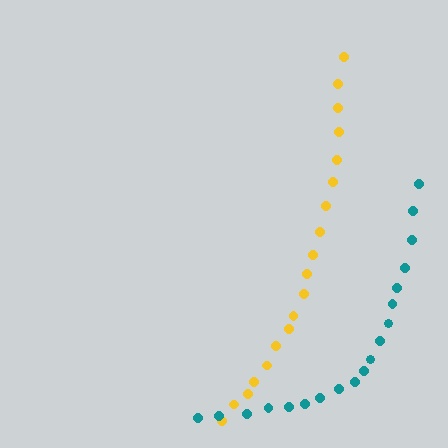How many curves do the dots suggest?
There are 2 distinct paths.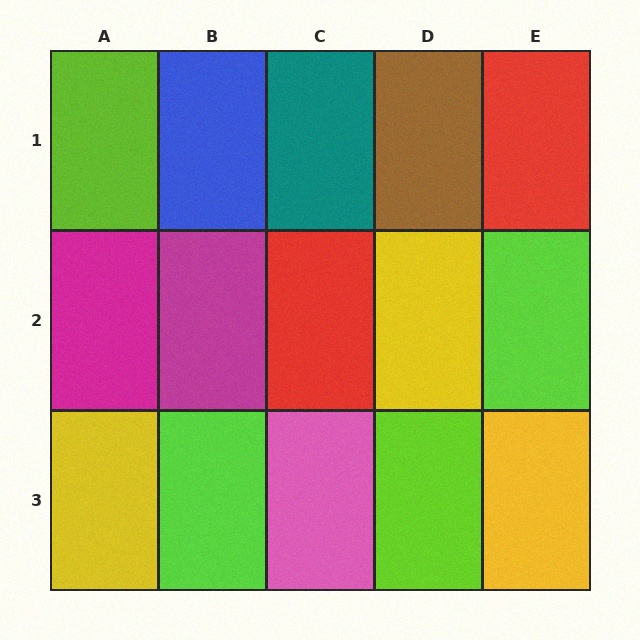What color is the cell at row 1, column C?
Teal.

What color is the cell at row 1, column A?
Lime.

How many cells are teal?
1 cell is teal.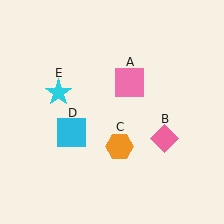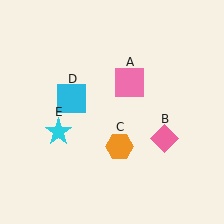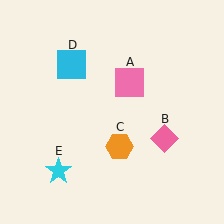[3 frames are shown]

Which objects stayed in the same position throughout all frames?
Pink square (object A) and pink diamond (object B) and orange hexagon (object C) remained stationary.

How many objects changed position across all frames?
2 objects changed position: cyan square (object D), cyan star (object E).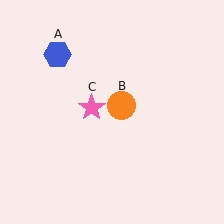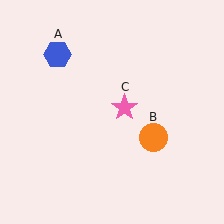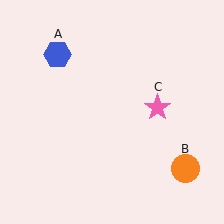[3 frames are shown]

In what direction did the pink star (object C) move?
The pink star (object C) moved right.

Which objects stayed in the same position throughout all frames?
Blue hexagon (object A) remained stationary.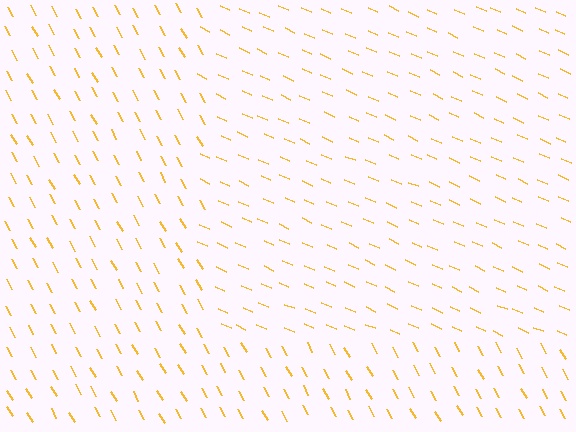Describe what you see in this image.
The image is filled with small yellow line segments. A rectangle region in the image has lines oriented differently from the surrounding lines, creating a visible texture boundary.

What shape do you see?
I see a rectangle.